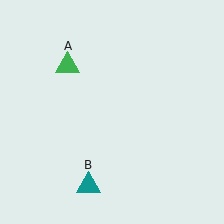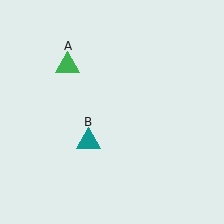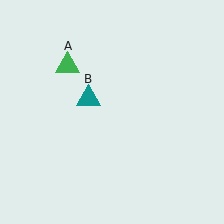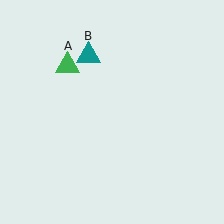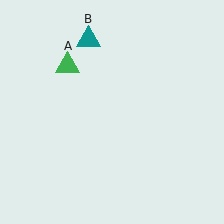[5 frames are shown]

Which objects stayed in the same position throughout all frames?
Green triangle (object A) remained stationary.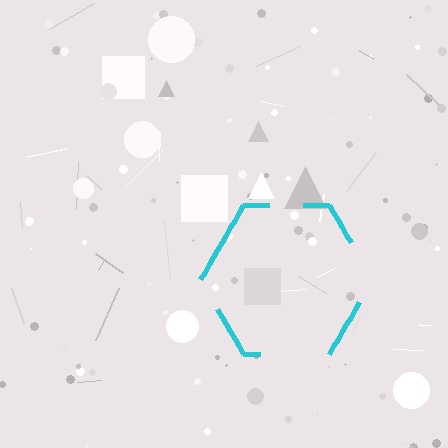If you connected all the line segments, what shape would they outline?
They would outline a hexagon.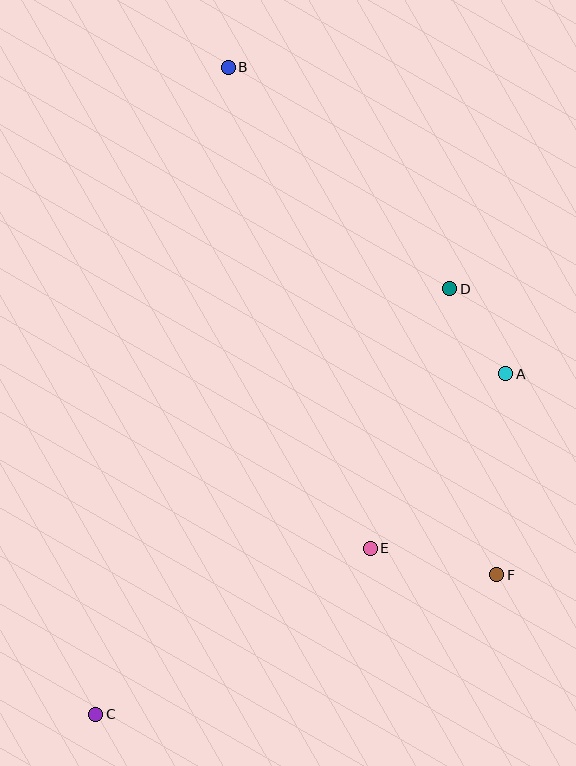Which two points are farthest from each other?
Points B and C are farthest from each other.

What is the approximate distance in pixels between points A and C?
The distance between A and C is approximately 533 pixels.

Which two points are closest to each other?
Points A and D are closest to each other.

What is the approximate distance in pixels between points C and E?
The distance between C and E is approximately 321 pixels.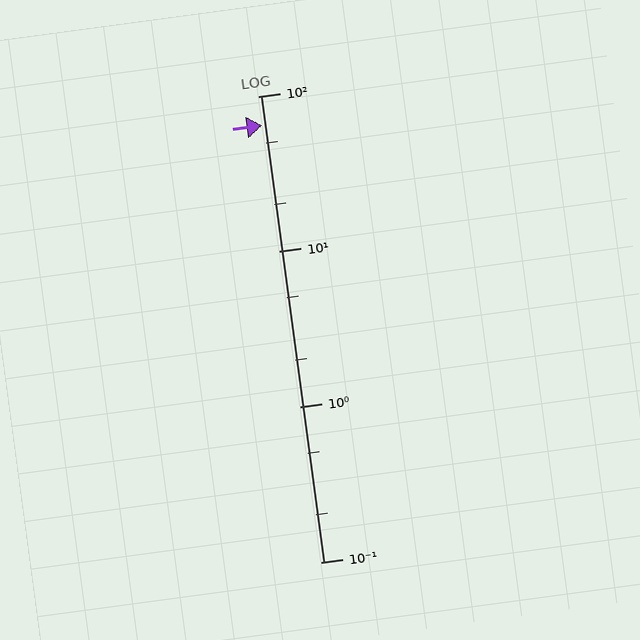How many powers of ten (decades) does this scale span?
The scale spans 3 decades, from 0.1 to 100.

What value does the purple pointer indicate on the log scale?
The pointer indicates approximately 65.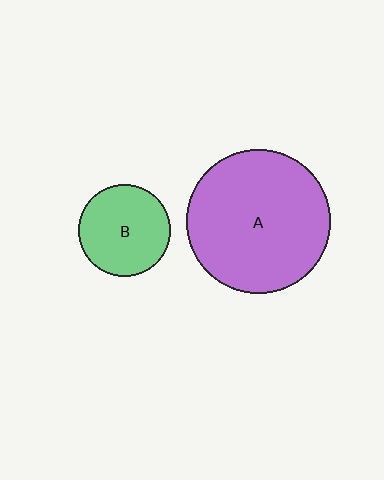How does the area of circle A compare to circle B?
Approximately 2.5 times.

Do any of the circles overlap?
No, none of the circles overlap.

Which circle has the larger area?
Circle A (purple).